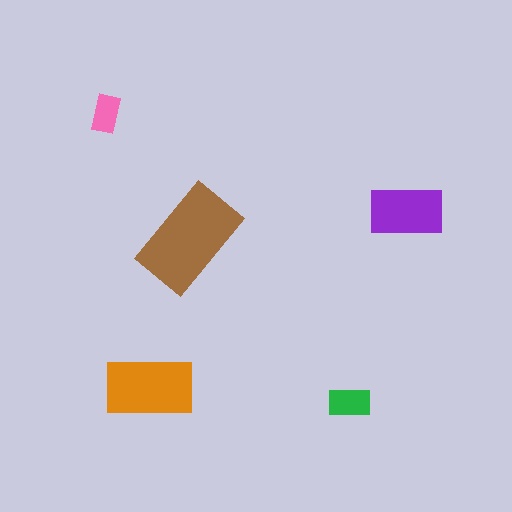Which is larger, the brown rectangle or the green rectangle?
The brown one.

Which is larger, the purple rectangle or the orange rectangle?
The orange one.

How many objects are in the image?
There are 5 objects in the image.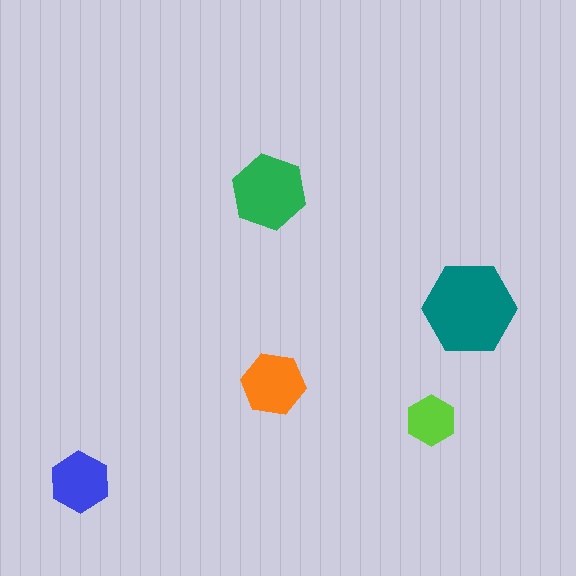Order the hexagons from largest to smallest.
the teal one, the green one, the orange one, the blue one, the lime one.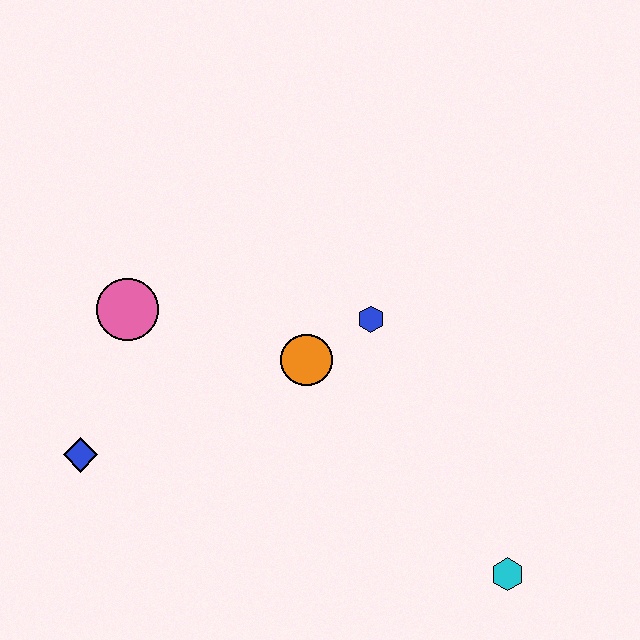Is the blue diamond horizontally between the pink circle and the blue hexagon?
No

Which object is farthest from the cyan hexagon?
The pink circle is farthest from the cyan hexagon.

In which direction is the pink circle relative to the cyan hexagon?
The pink circle is to the left of the cyan hexagon.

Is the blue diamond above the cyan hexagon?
Yes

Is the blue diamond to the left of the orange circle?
Yes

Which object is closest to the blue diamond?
The pink circle is closest to the blue diamond.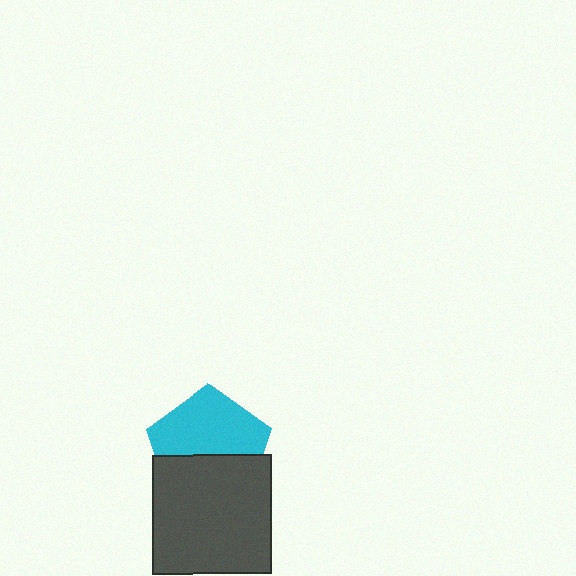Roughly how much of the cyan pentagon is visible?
About half of it is visible (roughly 56%).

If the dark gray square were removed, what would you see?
You would see the complete cyan pentagon.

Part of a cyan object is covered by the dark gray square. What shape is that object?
It is a pentagon.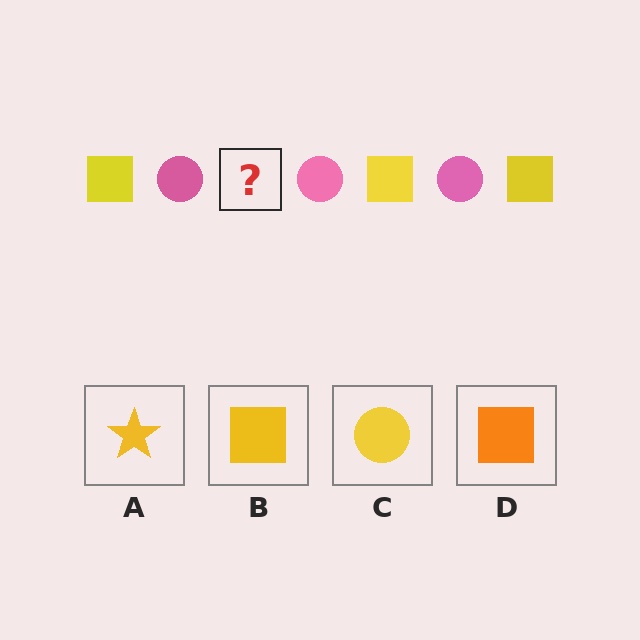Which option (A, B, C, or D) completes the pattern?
B.